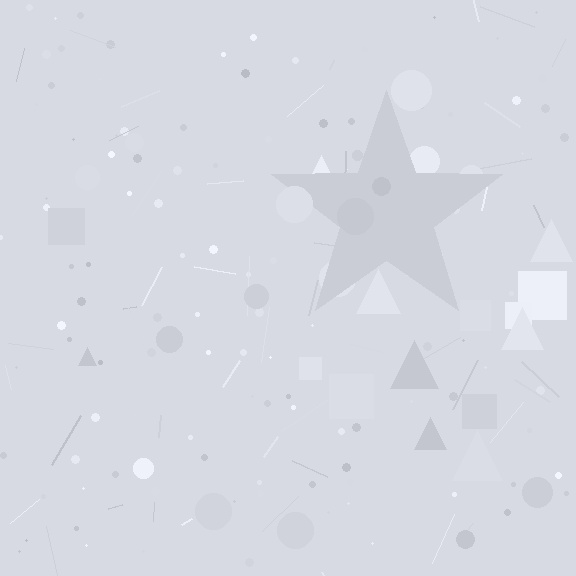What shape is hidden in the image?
A star is hidden in the image.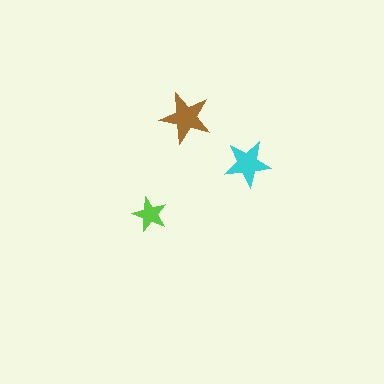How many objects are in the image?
There are 3 objects in the image.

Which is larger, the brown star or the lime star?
The brown one.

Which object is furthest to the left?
The lime star is leftmost.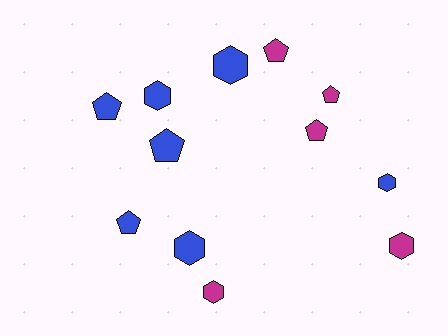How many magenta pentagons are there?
There are 3 magenta pentagons.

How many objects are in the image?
There are 12 objects.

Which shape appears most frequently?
Pentagon, with 6 objects.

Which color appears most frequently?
Blue, with 7 objects.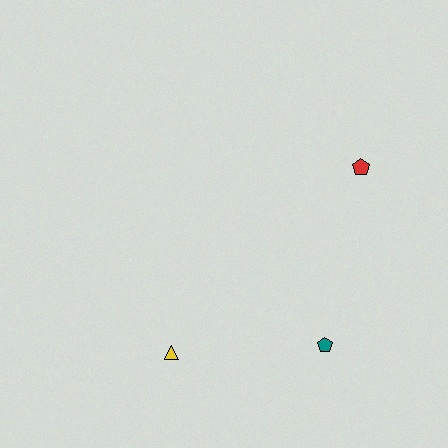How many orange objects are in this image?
There are no orange objects.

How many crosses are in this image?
There are no crosses.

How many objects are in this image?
There are 3 objects.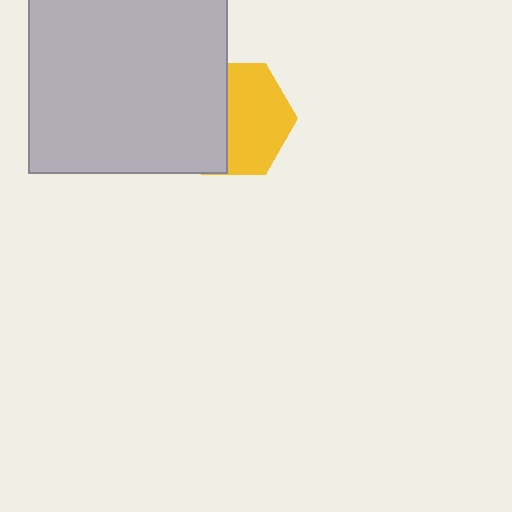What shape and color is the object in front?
The object in front is a light gray square.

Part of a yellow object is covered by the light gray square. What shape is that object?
It is a hexagon.